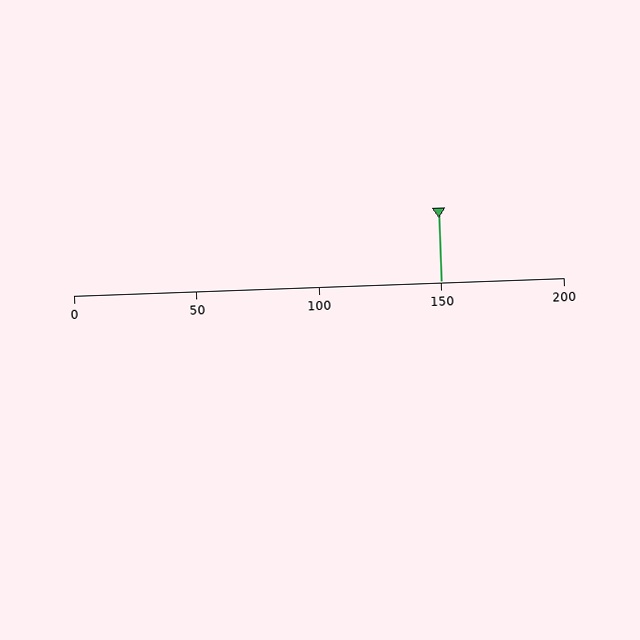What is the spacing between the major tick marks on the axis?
The major ticks are spaced 50 apart.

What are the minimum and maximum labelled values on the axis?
The axis runs from 0 to 200.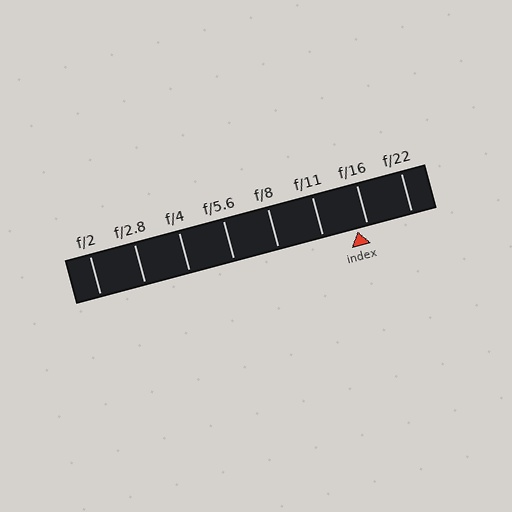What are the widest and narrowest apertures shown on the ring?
The widest aperture shown is f/2 and the narrowest is f/22.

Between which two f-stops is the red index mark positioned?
The index mark is between f/11 and f/16.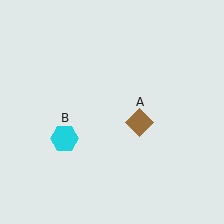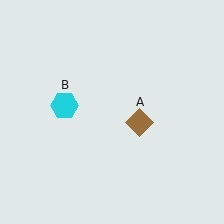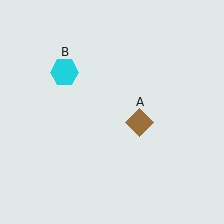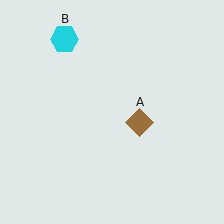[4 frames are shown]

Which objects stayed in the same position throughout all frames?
Brown diamond (object A) remained stationary.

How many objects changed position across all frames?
1 object changed position: cyan hexagon (object B).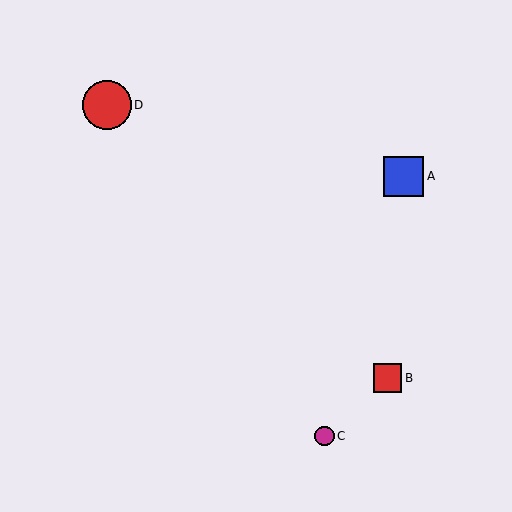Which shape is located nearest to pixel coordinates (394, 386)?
The red square (labeled B) at (388, 378) is nearest to that location.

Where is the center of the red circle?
The center of the red circle is at (107, 105).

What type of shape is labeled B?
Shape B is a red square.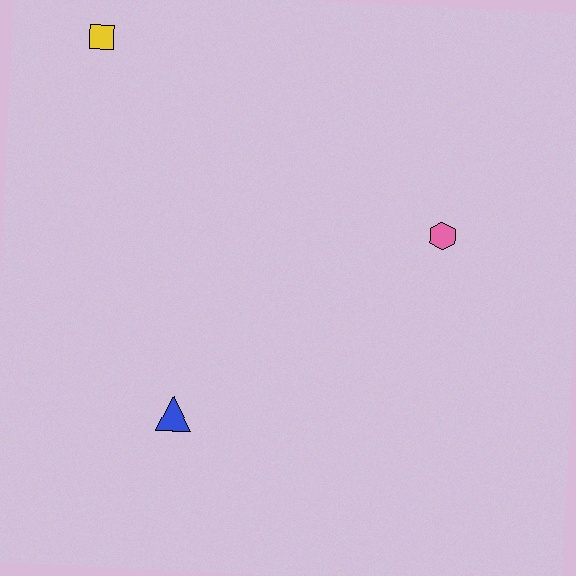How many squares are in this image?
There is 1 square.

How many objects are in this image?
There are 3 objects.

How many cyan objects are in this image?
There are no cyan objects.